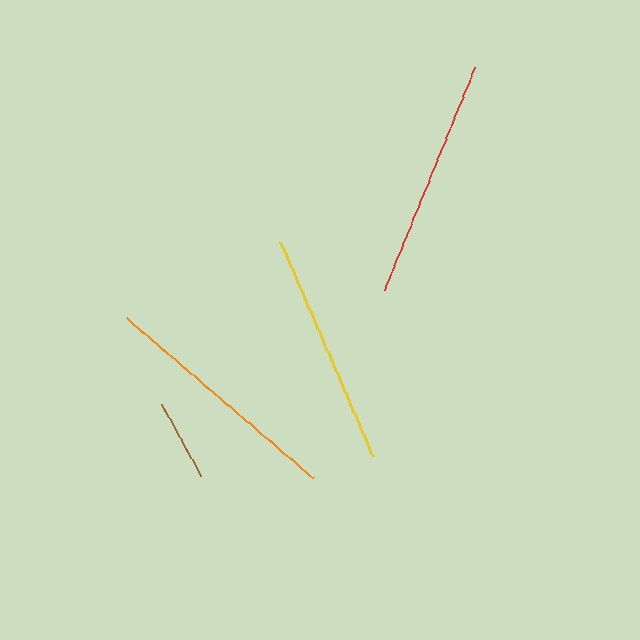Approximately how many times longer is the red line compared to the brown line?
The red line is approximately 2.9 times the length of the brown line.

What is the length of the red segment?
The red segment is approximately 240 pixels long.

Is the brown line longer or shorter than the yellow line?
The yellow line is longer than the brown line.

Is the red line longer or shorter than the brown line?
The red line is longer than the brown line.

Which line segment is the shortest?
The brown line is the shortest at approximately 82 pixels.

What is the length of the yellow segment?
The yellow segment is approximately 232 pixels long.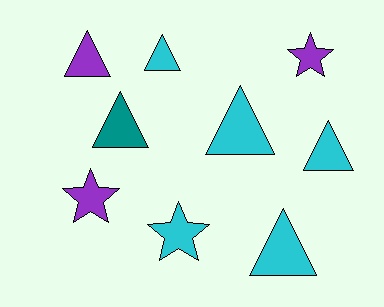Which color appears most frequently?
Cyan, with 5 objects.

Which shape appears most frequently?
Triangle, with 6 objects.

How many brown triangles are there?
There are no brown triangles.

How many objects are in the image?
There are 9 objects.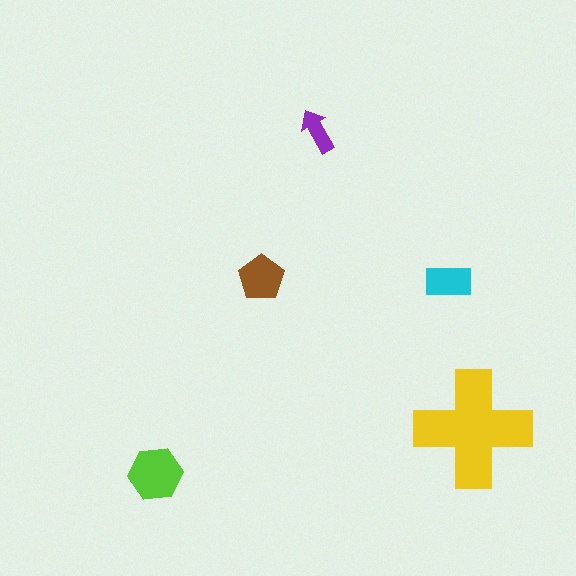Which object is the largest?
The yellow cross.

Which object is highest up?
The purple arrow is topmost.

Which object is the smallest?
The purple arrow.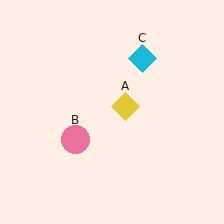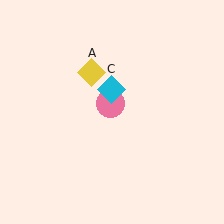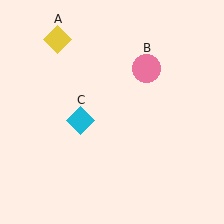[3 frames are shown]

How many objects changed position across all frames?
3 objects changed position: yellow diamond (object A), pink circle (object B), cyan diamond (object C).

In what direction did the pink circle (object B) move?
The pink circle (object B) moved up and to the right.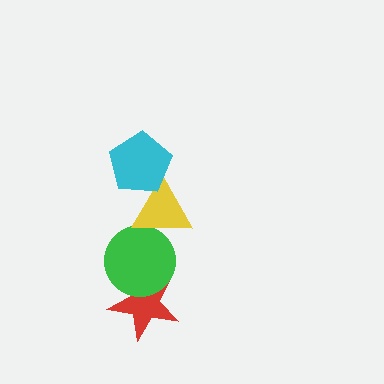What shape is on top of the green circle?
The yellow triangle is on top of the green circle.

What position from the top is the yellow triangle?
The yellow triangle is 2nd from the top.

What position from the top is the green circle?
The green circle is 3rd from the top.